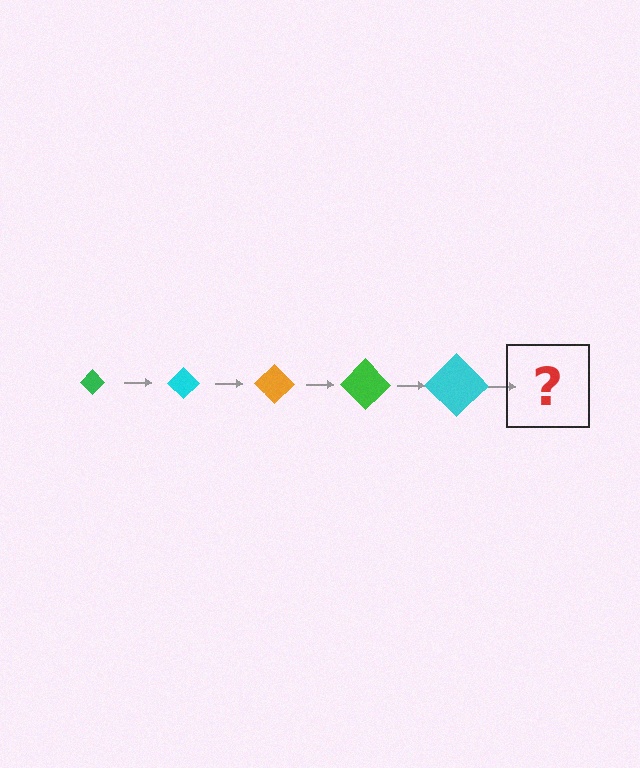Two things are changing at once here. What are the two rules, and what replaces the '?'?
The two rules are that the diamond grows larger each step and the color cycles through green, cyan, and orange. The '?' should be an orange diamond, larger than the previous one.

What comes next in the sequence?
The next element should be an orange diamond, larger than the previous one.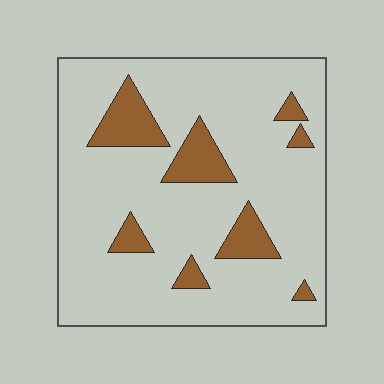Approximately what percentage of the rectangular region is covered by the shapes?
Approximately 15%.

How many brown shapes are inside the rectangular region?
8.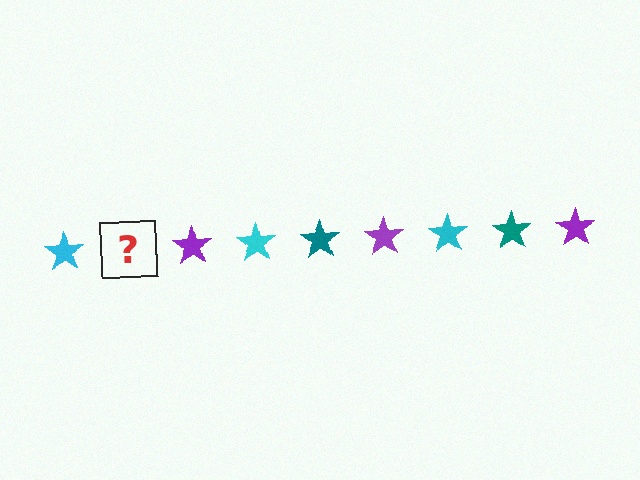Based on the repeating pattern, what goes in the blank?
The blank should be a teal star.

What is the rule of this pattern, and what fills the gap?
The rule is that the pattern cycles through cyan, teal, purple stars. The gap should be filled with a teal star.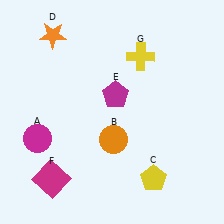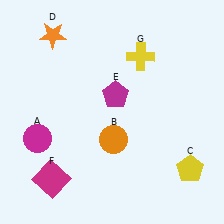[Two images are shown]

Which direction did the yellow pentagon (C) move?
The yellow pentagon (C) moved right.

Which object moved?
The yellow pentagon (C) moved right.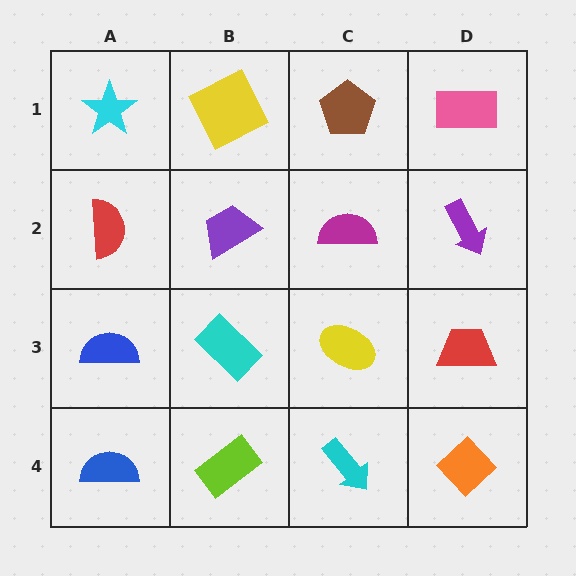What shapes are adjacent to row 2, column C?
A brown pentagon (row 1, column C), a yellow ellipse (row 3, column C), a purple trapezoid (row 2, column B), a purple arrow (row 2, column D).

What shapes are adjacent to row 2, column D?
A pink rectangle (row 1, column D), a red trapezoid (row 3, column D), a magenta semicircle (row 2, column C).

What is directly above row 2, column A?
A cyan star.